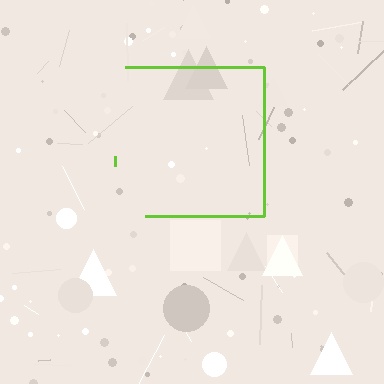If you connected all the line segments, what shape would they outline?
They would outline a square.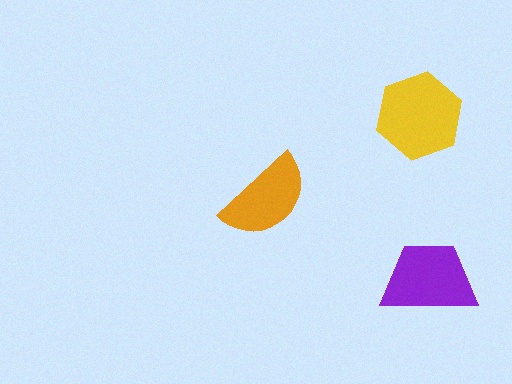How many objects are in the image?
There are 3 objects in the image.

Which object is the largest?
The yellow hexagon.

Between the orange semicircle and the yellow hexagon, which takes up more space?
The yellow hexagon.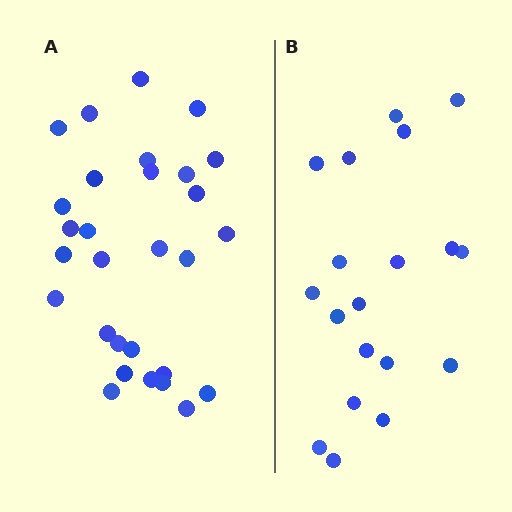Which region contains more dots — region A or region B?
Region A (the left region) has more dots.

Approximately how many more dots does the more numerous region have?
Region A has roughly 10 or so more dots than region B.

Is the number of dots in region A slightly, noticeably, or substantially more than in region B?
Region A has substantially more. The ratio is roughly 1.5 to 1.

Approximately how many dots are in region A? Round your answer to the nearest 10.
About 30 dots. (The exact count is 29, which rounds to 30.)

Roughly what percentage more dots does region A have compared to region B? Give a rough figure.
About 55% more.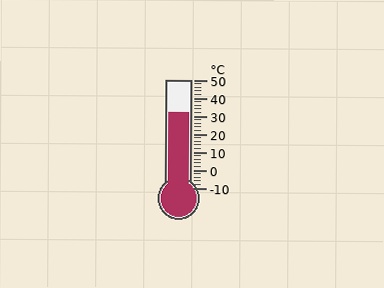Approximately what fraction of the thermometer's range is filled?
The thermometer is filled to approximately 70% of its range.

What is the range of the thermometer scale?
The thermometer scale ranges from -10°C to 50°C.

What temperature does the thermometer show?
The thermometer shows approximately 32°C.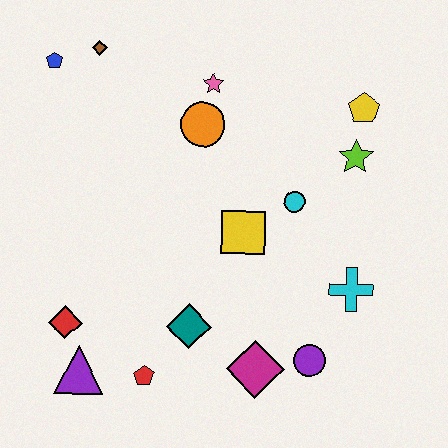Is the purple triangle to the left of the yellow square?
Yes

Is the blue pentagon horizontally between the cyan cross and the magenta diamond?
No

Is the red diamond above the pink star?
No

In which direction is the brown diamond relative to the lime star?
The brown diamond is to the left of the lime star.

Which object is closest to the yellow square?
The cyan circle is closest to the yellow square.